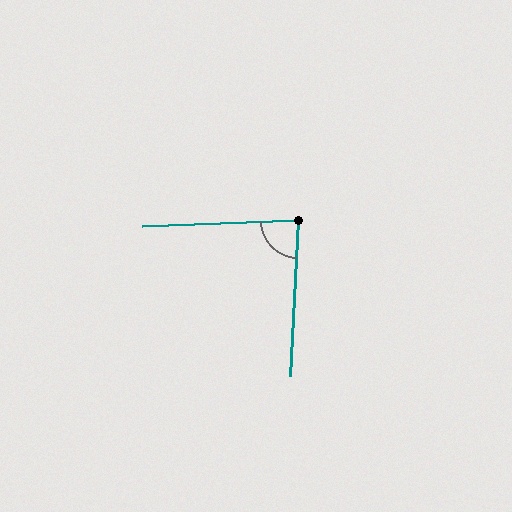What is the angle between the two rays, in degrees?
Approximately 85 degrees.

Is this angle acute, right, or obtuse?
It is acute.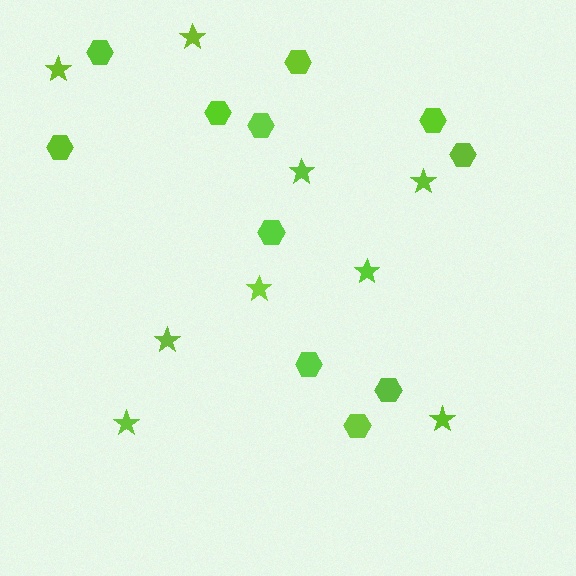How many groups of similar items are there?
There are 2 groups: one group of stars (9) and one group of hexagons (11).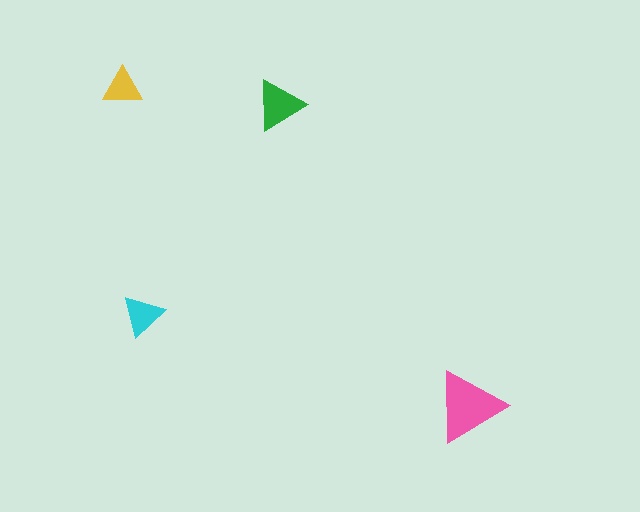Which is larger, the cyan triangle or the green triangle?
The green one.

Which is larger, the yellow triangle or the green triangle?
The green one.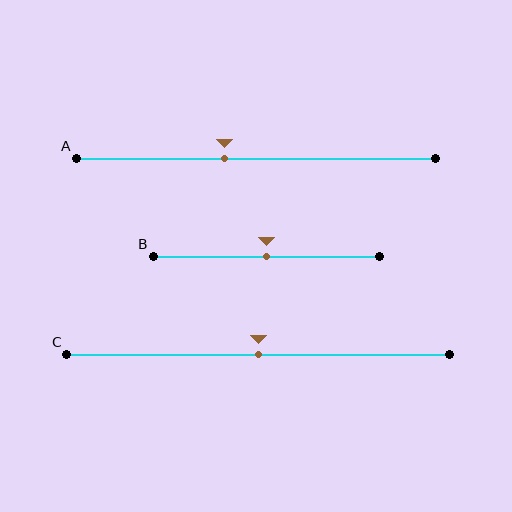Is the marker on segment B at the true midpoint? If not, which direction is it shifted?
Yes, the marker on segment B is at the true midpoint.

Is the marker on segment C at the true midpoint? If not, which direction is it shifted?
Yes, the marker on segment C is at the true midpoint.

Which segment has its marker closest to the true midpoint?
Segment B has its marker closest to the true midpoint.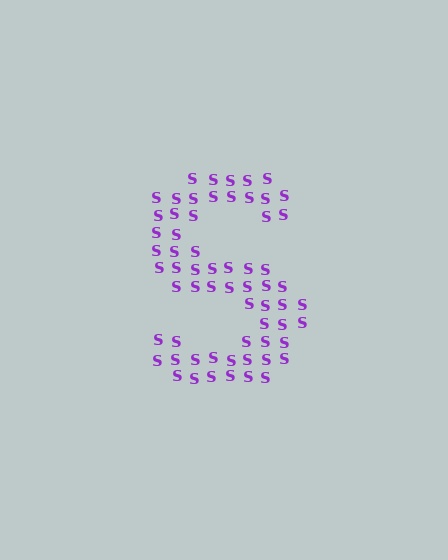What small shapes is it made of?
It is made of small letter S's.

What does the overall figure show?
The overall figure shows the letter S.